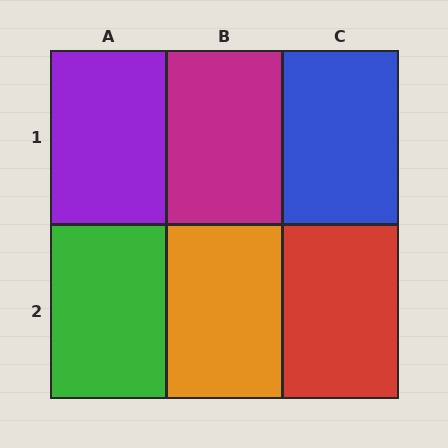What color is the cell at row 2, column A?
Green.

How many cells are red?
1 cell is red.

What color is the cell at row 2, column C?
Red.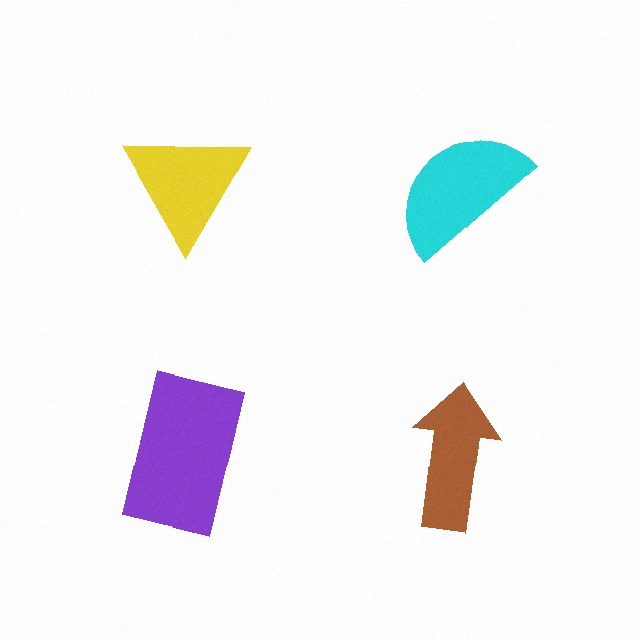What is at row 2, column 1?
A purple rectangle.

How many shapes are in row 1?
2 shapes.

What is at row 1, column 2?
A cyan semicircle.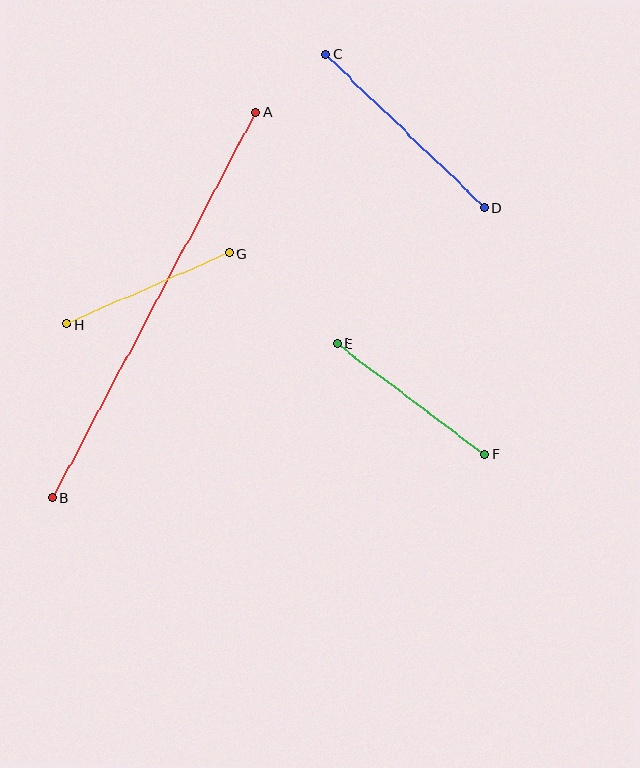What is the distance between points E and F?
The distance is approximately 185 pixels.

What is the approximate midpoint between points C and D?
The midpoint is at approximately (405, 131) pixels.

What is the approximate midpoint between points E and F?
The midpoint is at approximately (411, 399) pixels.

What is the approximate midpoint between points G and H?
The midpoint is at approximately (148, 289) pixels.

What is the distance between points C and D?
The distance is approximately 221 pixels.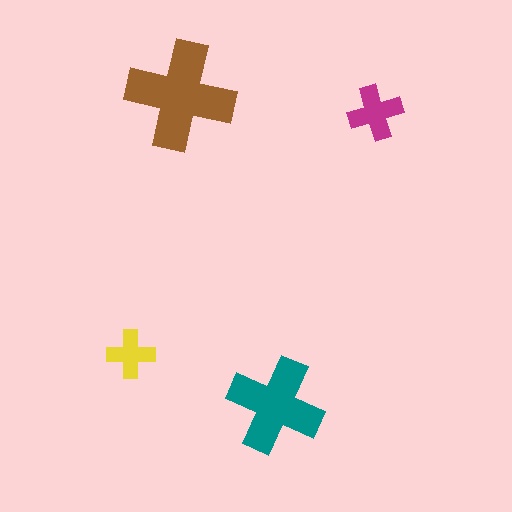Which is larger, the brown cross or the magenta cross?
The brown one.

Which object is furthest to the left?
The yellow cross is leftmost.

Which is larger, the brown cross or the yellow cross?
The brown one.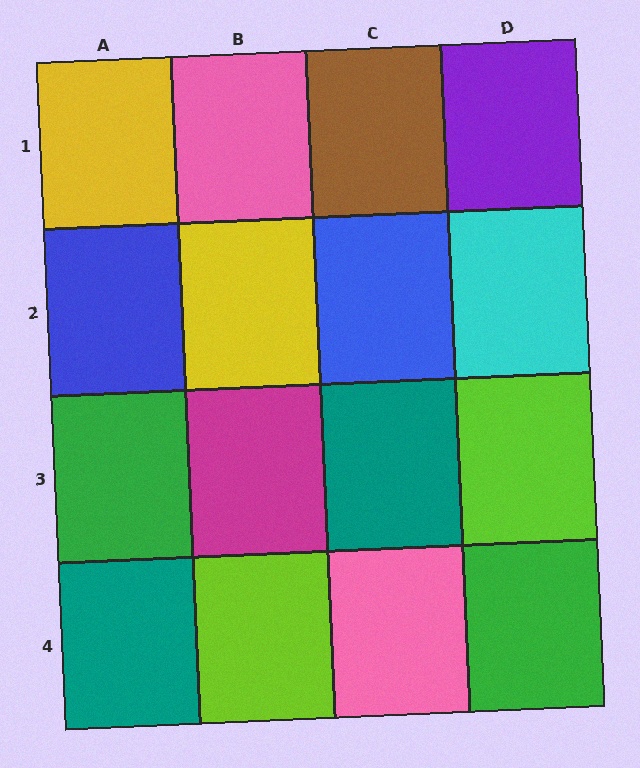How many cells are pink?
2 cells are pink.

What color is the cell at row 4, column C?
Pink.